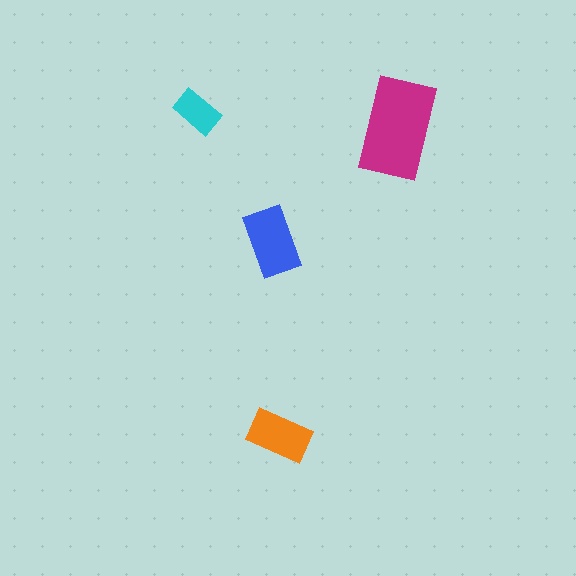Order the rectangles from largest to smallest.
the magenta one, the blue one, the orange one, the cyan one.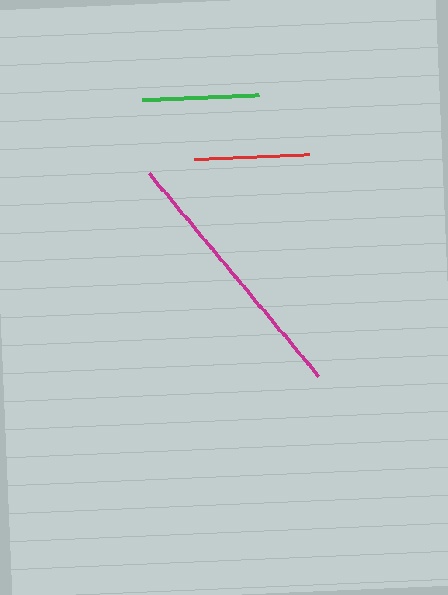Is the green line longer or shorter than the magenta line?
The magenta line is longer than the green line.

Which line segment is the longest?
The magenta line is the longest at approximately 265 pixels.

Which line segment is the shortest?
The red line is the shortest at approximately 115 pixels.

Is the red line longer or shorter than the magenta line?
The magenta line is longer than the red line.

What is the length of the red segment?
The red segment is approximately 115 pixels long.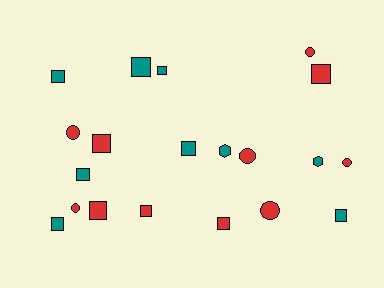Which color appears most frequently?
Red, with 11 objects.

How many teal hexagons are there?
There are 2 teal hexagons.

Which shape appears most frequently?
Square, with 12 objects.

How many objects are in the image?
There are 20 objects.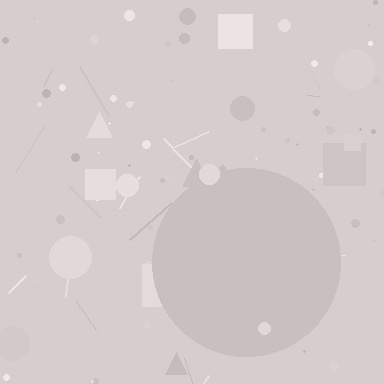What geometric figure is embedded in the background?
A circle is embedded in the background.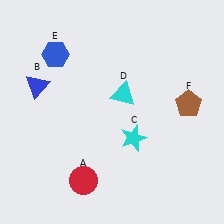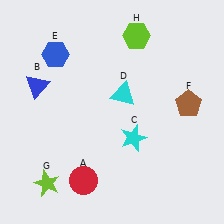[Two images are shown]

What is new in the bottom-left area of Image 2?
A lime star (G) was added in the bottom-left area of Image 2.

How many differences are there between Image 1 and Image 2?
There are 2 differences between the two images.